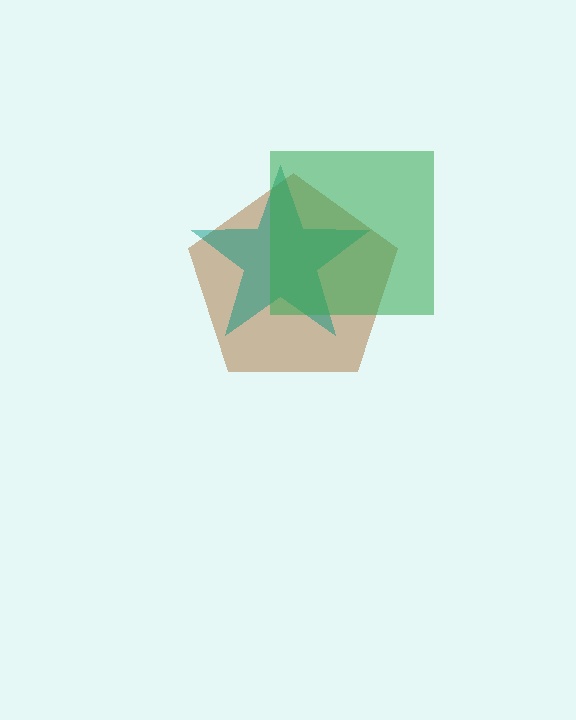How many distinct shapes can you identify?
There are 3 distinct shapes: a brown pentagon, a teal star, a green square.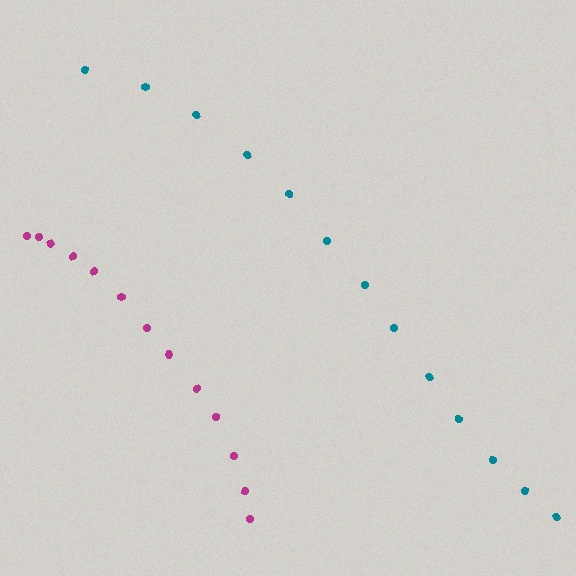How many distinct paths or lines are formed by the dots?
There are 2 distinct paths.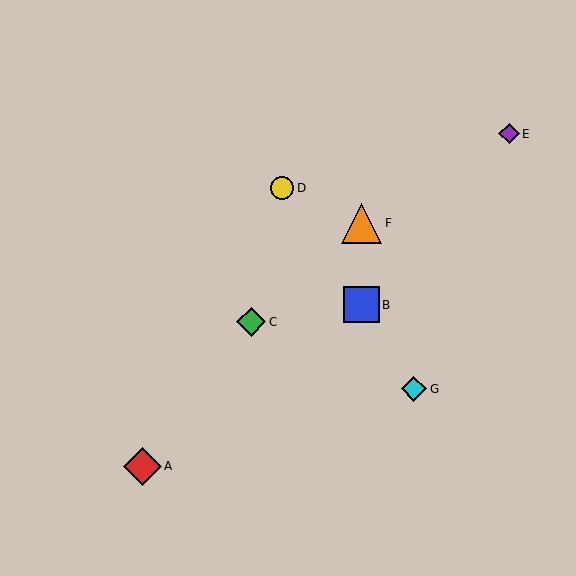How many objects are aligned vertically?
2 objects (B, F) are aligned vertically.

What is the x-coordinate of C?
Object C is at x≈251.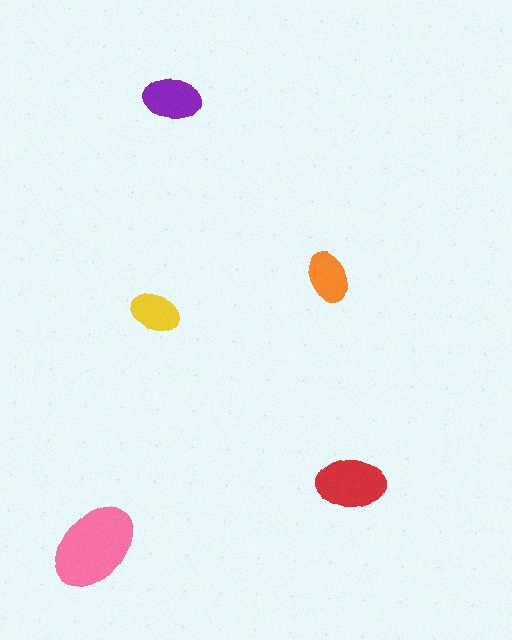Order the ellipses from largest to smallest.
the pink one, the red one, the purple one, the orange one, the yellow one.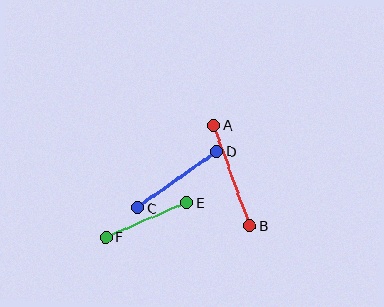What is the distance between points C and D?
The distance is approximately 97 pixels.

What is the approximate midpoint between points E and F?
The midpoint is at approximately (146, 220) pixels.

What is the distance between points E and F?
The distance is approximately 88 pixels.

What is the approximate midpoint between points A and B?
The midpoint is at approximately (232, 175) pixels.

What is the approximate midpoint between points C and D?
The midpoint is at approximately (177, 180) pixels.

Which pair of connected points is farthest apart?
Points A and B are farthest apart.